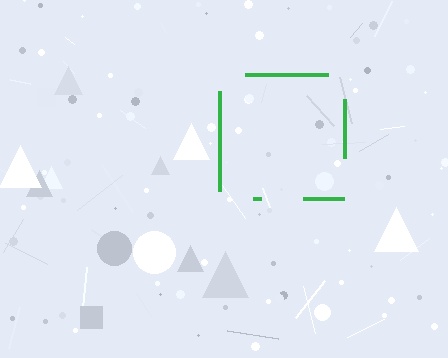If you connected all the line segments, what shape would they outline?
They would outline a square.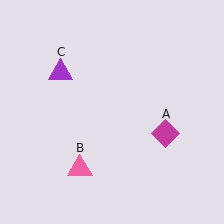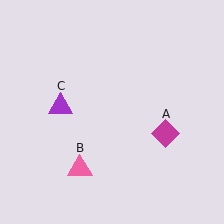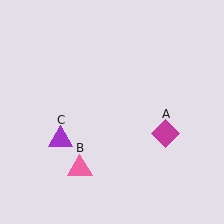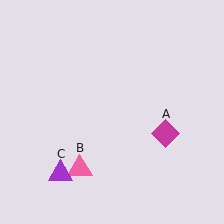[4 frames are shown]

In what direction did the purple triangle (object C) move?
The purple triangle (object C) moved down.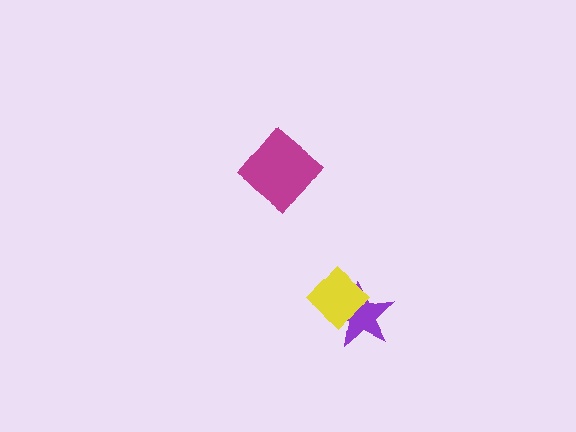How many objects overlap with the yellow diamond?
1 object overlaps with the yellow diamond.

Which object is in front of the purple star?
The yellow diamond is in front of the purple star.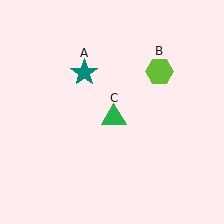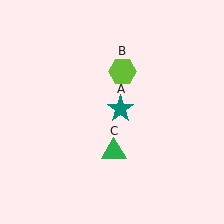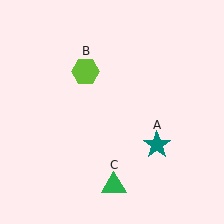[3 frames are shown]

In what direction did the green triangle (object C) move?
The green triangle (object C) moved down.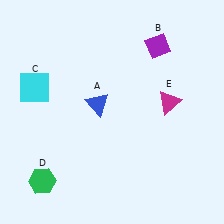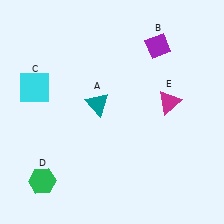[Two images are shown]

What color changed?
The triangle (A) changed from blue in Image 1 to teal in Image 2.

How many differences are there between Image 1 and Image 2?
There is 1 difference between the two images.